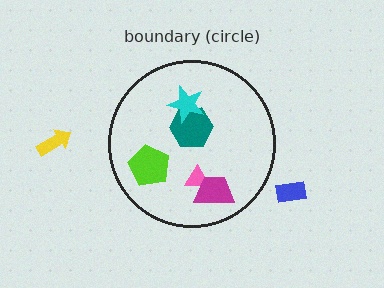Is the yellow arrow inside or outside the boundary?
Outside.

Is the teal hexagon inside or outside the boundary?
Inside.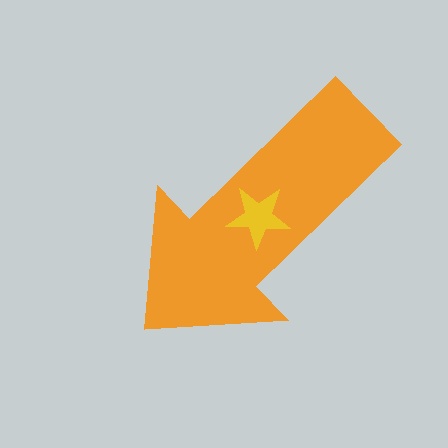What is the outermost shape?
The orange arrow.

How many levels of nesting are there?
2.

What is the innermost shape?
The yellow star.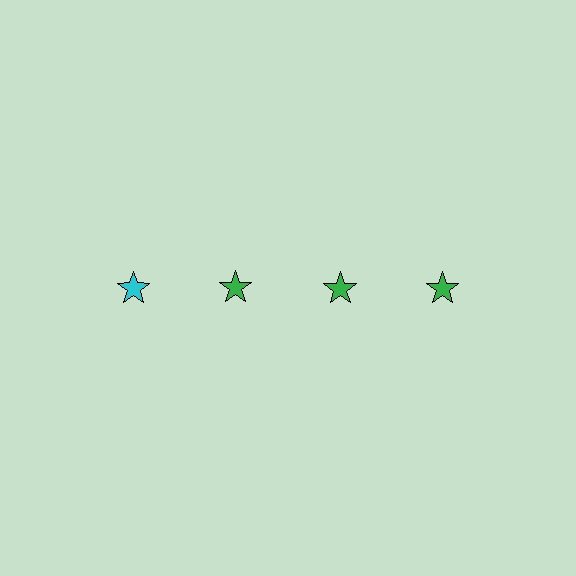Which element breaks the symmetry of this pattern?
The cyan star in the top row, leftmost column breaks the symmetry. All other shapes are green stars.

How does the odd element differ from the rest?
It has a different color: cyan instead of green.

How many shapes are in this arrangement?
There are 4 shapes arranged in a grid pattern.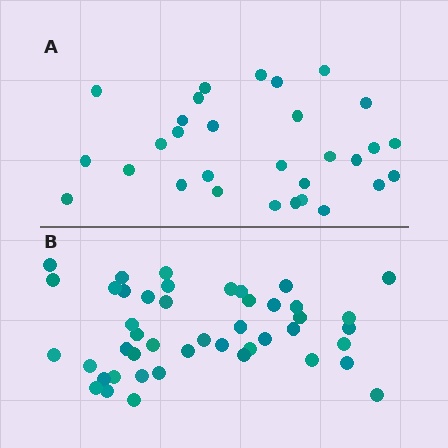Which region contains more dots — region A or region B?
Region B (the bottom region) has more dots.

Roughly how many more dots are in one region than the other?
Region B has approximately 15 more dots than region A.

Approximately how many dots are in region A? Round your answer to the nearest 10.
About 30 dots.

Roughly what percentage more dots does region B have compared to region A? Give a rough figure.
About 50% more.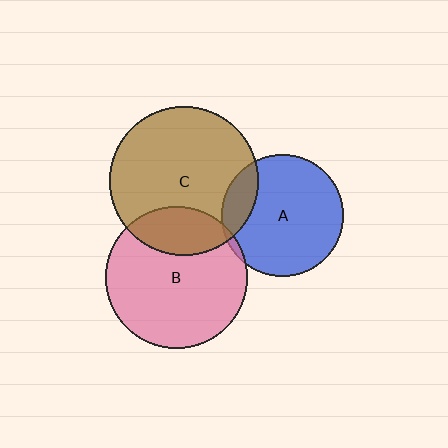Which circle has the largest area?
Circle C (brown).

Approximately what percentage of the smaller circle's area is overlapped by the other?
Approximately 15%.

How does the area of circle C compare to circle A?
Approximately 1.5 times.